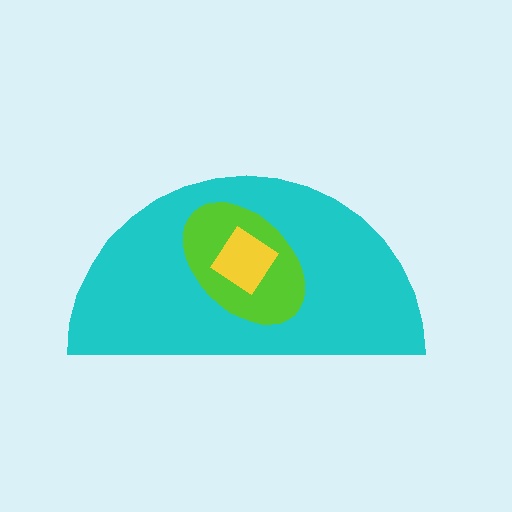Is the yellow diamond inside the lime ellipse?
Yes.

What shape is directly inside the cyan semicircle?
The lime ellipse.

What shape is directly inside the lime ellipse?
The yellow diamond.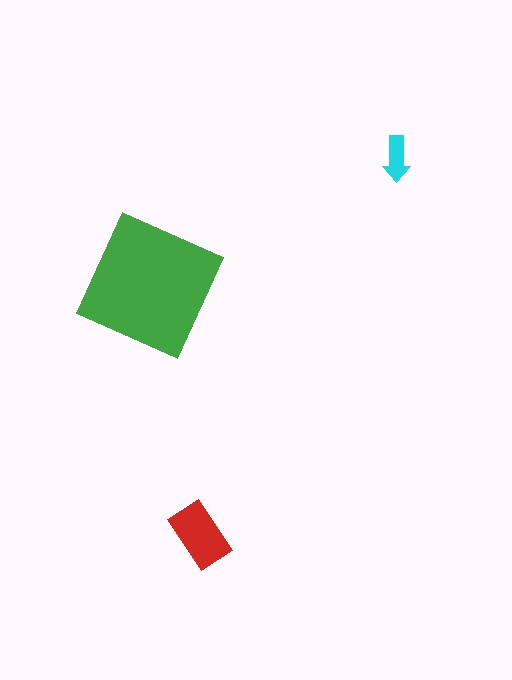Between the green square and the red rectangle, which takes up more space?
The green square.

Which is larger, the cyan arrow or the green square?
The green square.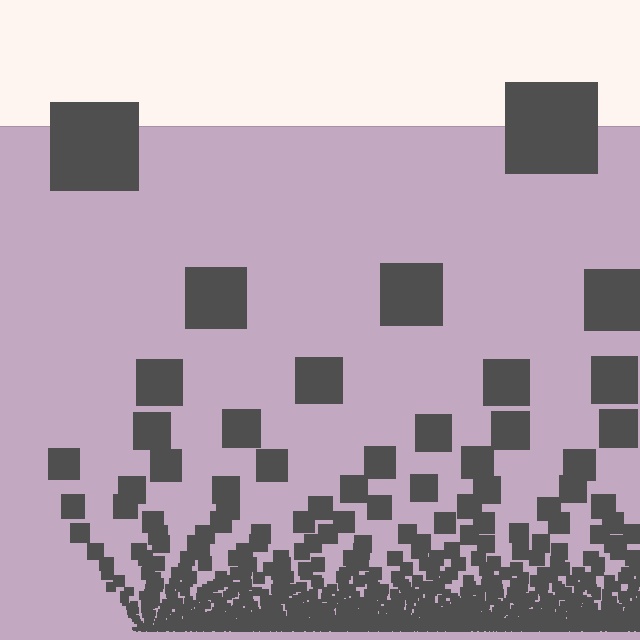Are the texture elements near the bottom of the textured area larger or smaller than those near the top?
Smaller. The gradient is inverted — elements near the bottom are smaller and denser.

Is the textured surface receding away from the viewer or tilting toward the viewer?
The surface appears to tilt toward the viewer. Texture elements get larger and sparser toward the top.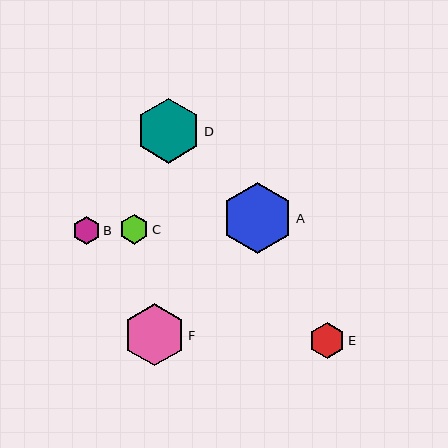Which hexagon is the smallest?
Hexagon B is the smallest with a size of approximately 28 pixels.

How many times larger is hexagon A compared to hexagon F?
Hexagon A is approximately 1.2 times the size of hexagon F.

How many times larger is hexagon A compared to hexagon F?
Hexagon A is approximately 1.2 times the size of hexagon F.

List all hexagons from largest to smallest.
From largest to smallest: A, D, F, E, C, B.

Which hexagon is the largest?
Hexagon A is the largest with a size of approximately 71 pixels.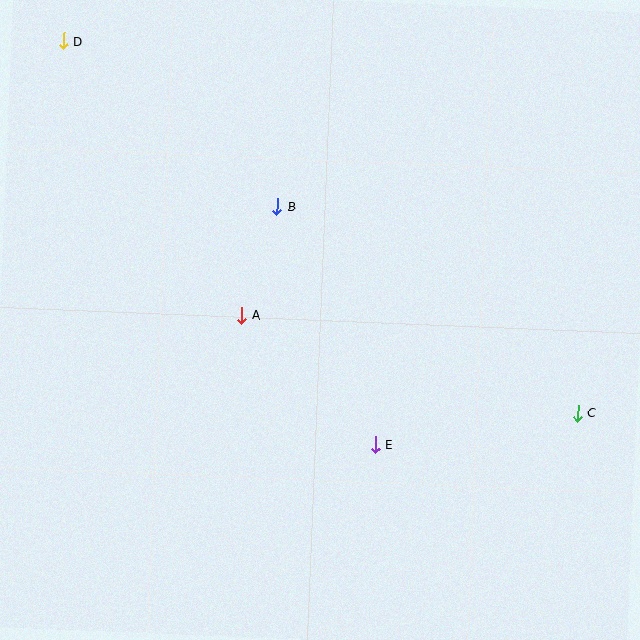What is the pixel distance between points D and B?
The distance between D and B is 270 pixels.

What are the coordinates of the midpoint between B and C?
The midpoint between B and C is at (427, 310).